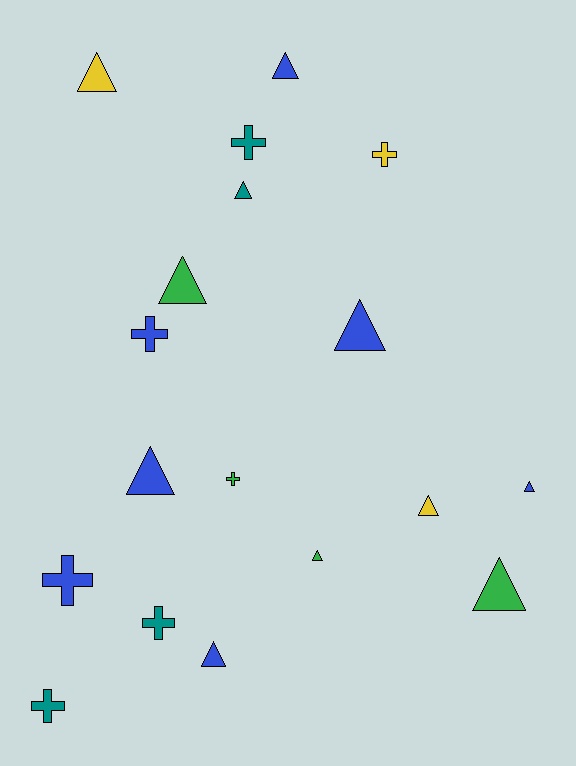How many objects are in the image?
There are 18 objects.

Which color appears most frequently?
Blue, with 7 objects.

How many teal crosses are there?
There are 3 teal crosses.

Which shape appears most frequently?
Triangle, with 11 objects.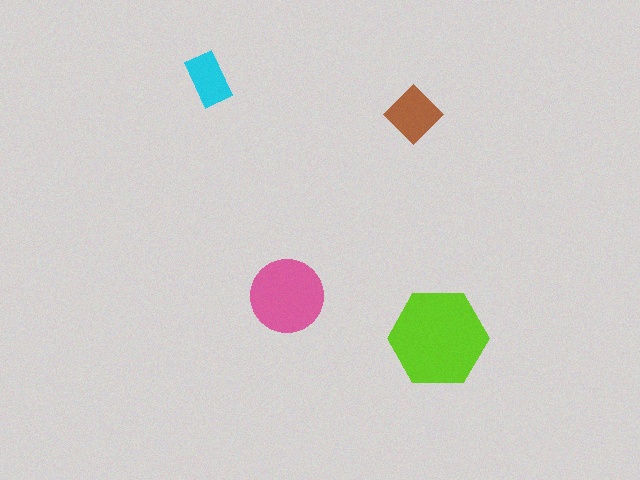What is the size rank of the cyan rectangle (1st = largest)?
4th.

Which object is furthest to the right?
The lime hexagon is rightmost.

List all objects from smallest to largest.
The cyan rectangle, the brown diamond, the pink circle, the lime hexagon.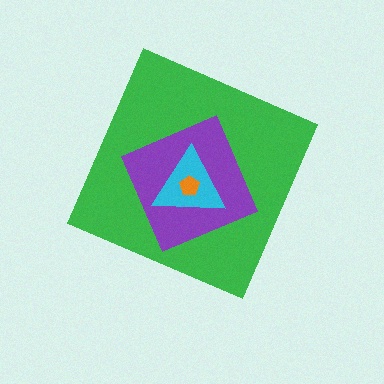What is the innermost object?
The orange pentagon.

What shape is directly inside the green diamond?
The purple square.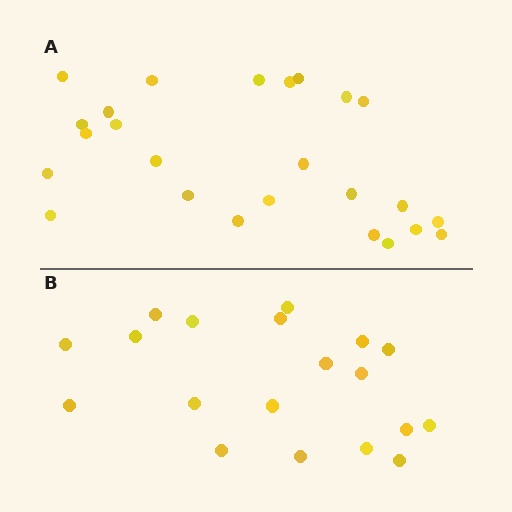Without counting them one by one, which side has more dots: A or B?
Region A (the top region) has more dots.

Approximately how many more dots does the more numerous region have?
Region A has about 6 more dots than region B.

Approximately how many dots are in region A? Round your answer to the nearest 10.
About 20 dots. (The exact count is 25, which rounds to 20.)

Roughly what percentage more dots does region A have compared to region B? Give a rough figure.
About 30% more.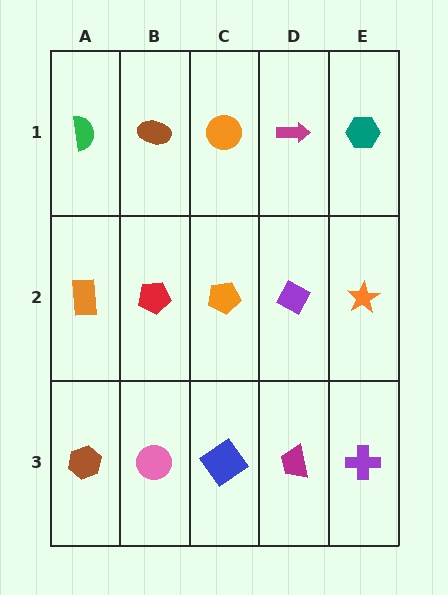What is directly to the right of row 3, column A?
A pink circle.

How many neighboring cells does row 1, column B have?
3.